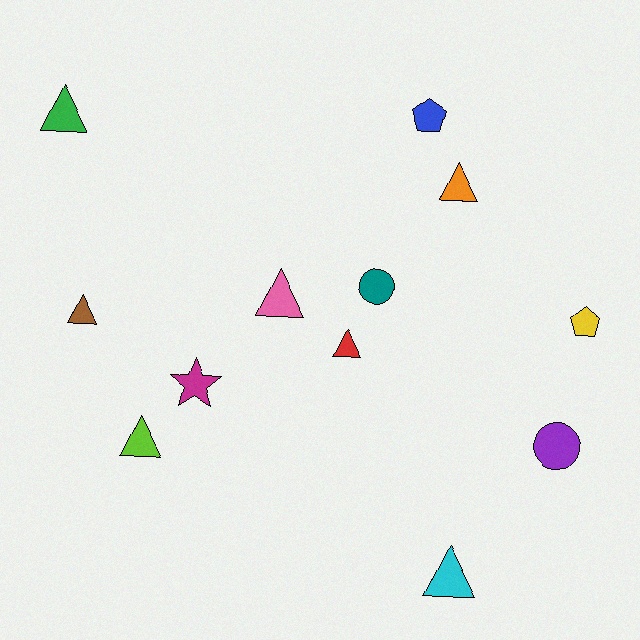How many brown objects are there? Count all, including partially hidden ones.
There is 1 brown object.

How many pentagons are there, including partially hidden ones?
There are 2 pentagons.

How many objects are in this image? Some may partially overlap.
There are 12 objects.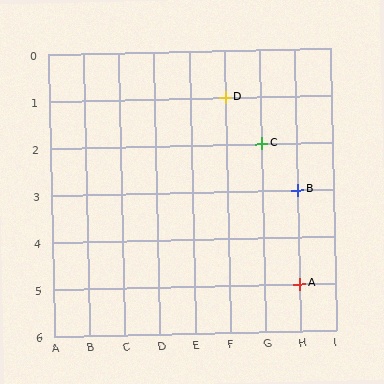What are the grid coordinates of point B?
Point B is at grid coordinates (H, 3).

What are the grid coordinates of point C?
Point C is at grid coordinates (G, 2).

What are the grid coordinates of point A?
Point A is at grid coordinates (H, 5).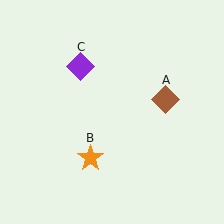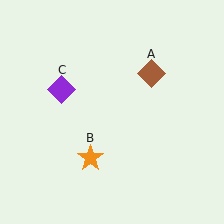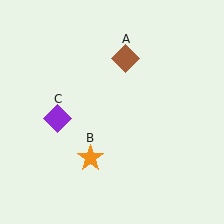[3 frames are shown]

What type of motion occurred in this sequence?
The brown diamond (object A), purple diamond (object C) rotated counterclockwise around the center of the scene.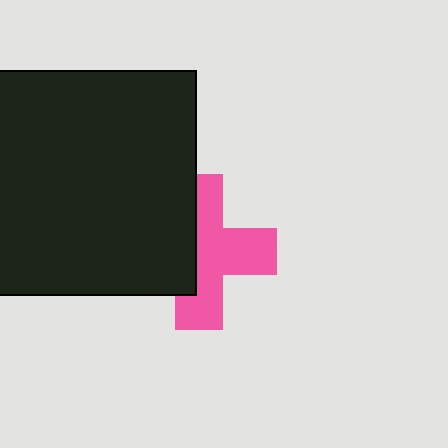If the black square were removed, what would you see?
You would see the complete pink cross.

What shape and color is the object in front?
The object in front is a black square.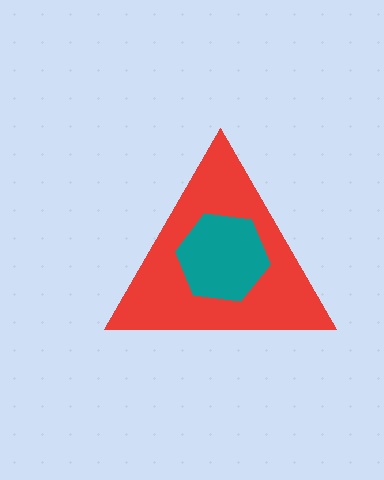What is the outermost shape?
The red triangle.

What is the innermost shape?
The teal hexagon.